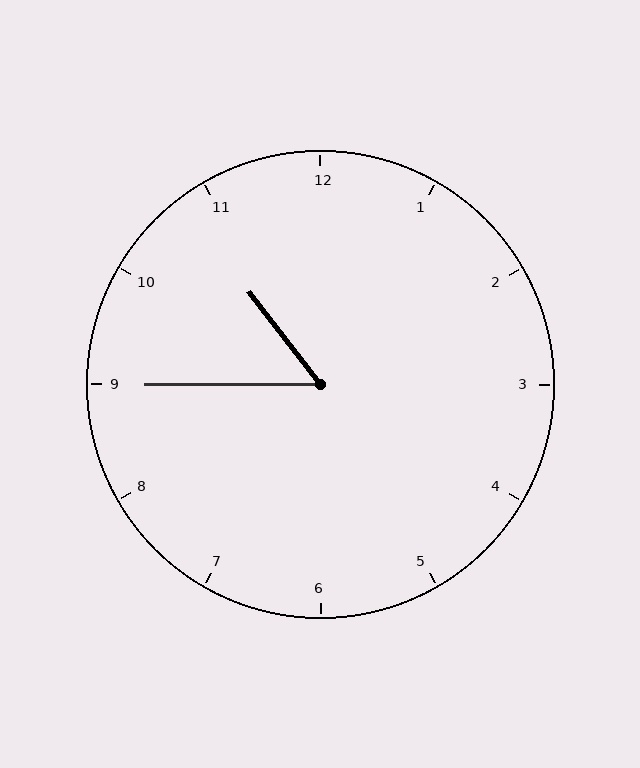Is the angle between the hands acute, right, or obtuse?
It is acute.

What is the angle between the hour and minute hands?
Approximately 52 degrees.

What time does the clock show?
10:45.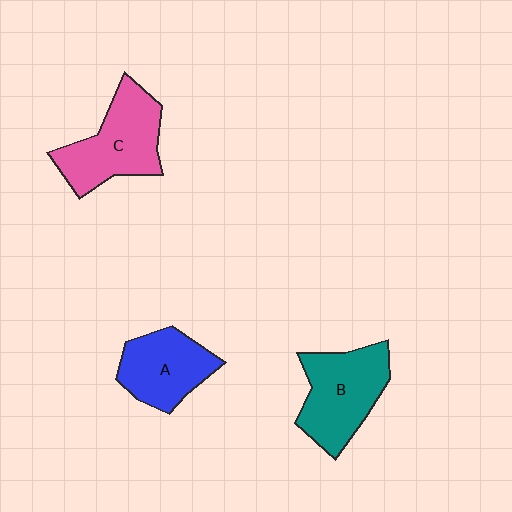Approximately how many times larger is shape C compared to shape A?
Approximately 1.2 times.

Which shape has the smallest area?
Shape A (blue).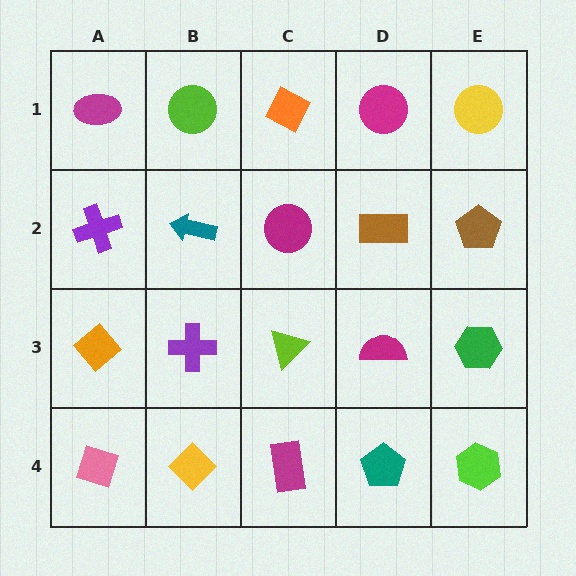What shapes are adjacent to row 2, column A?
A magenta ellipse (row 1, column A), an orange diamond (row 3, column A), a teal arrow (row 2, column B).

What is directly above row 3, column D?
A brown rectangle.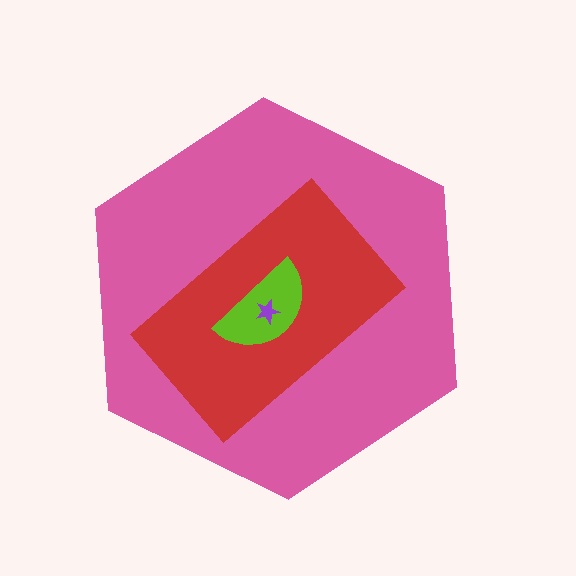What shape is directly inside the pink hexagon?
The red rectangle.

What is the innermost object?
The purple star.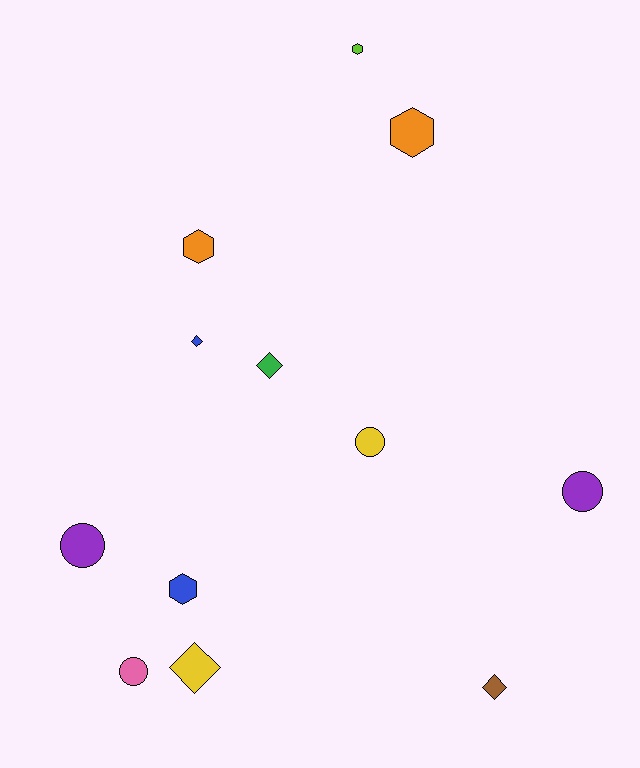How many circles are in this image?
There are 4 circles.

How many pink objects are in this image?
There is 1 pink object.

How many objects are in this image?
There are 12 objects.